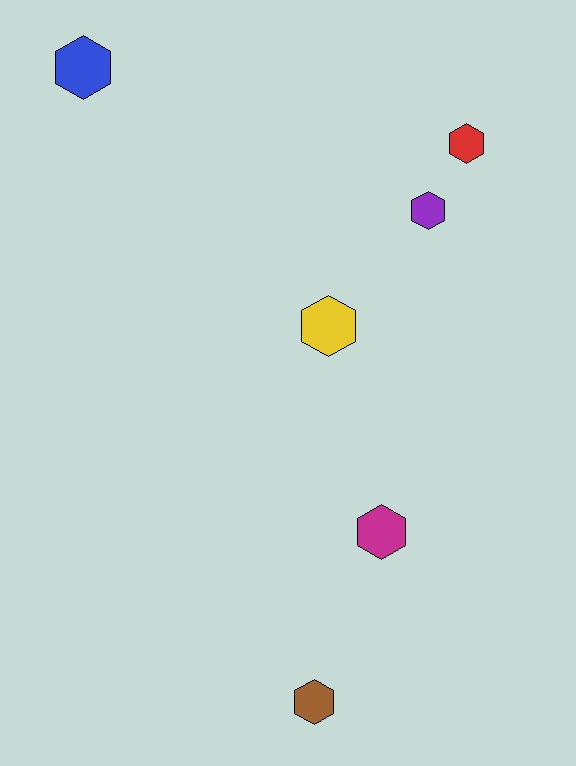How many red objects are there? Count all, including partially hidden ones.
There is 1 red object.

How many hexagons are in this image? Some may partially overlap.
There are 6 hexagons.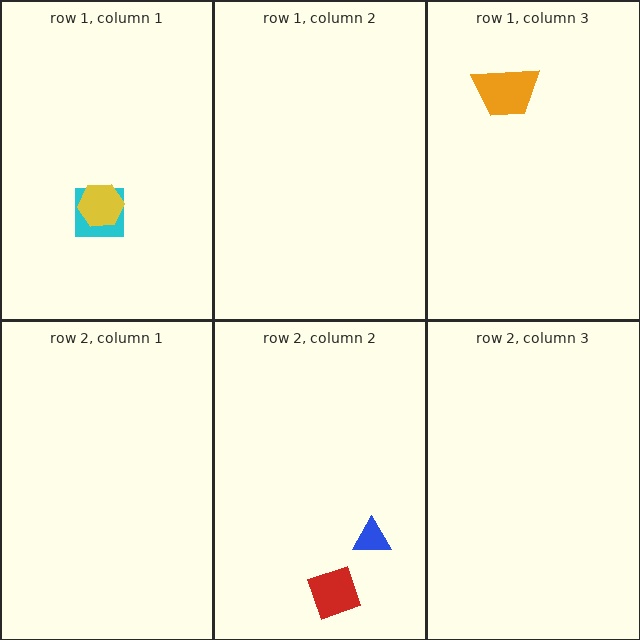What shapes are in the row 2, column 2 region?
The red diamond, the blue triangle.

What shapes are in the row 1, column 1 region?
The cyan square, the yellow hexagon.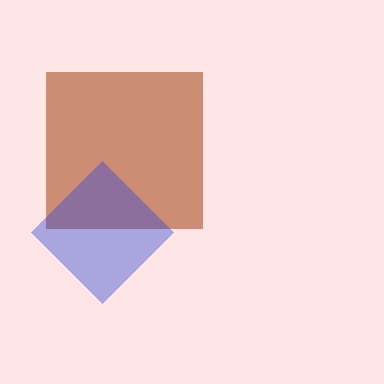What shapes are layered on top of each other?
The layered shapes are: a brown square, a blue diamond.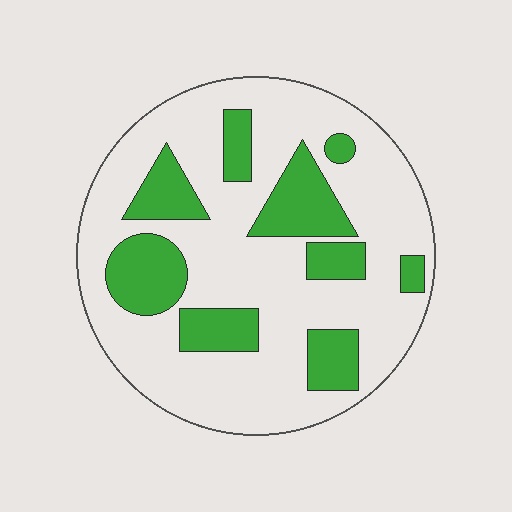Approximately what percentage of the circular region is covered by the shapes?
Approximately 25%.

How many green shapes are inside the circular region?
9.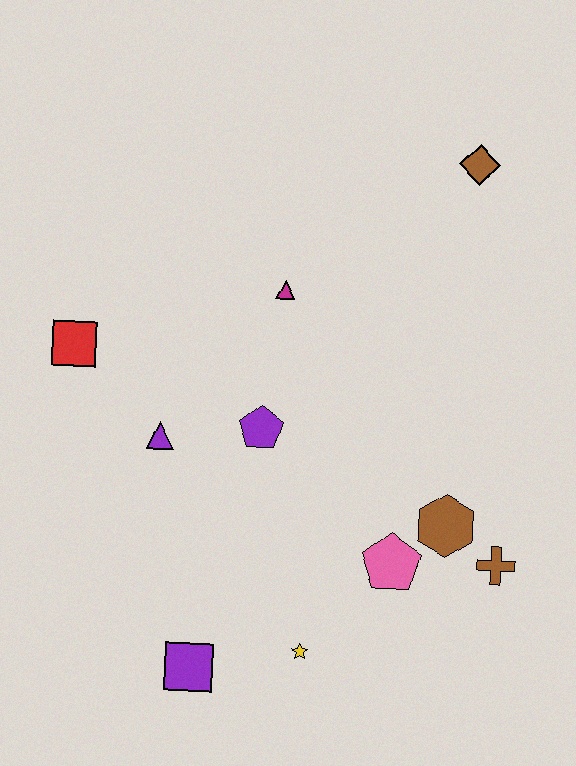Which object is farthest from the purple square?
The brown diamond is farthest from the purple square.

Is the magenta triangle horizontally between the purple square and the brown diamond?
Yes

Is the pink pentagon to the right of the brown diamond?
No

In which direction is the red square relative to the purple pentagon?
The red square is to the left of the purple pentagon.